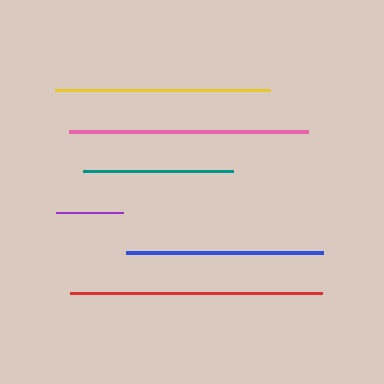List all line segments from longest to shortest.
From longest to shortest: red, pink, yellow, blue, teal, purple.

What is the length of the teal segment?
The teal segment is approximately 150 pixels long.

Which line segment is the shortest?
The purple line is the shortest at approximately 67 pixels.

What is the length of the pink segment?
The pink segment is approximately 238 pixels long.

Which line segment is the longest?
The red line is the longest at approximately 252 pixels.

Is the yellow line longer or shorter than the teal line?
The yellow line is longer than the teal line.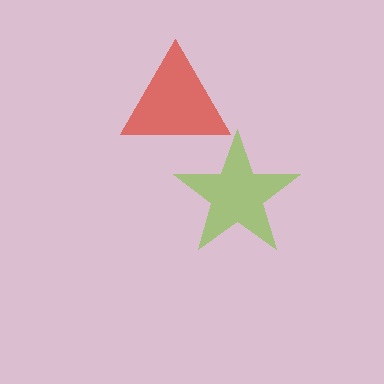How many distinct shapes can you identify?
There are 2 distinct shapes: a lime star, a red triangle.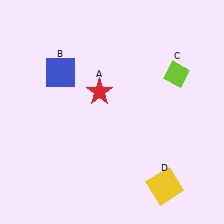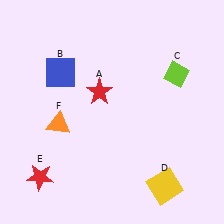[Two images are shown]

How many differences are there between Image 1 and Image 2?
There are 2 differences between the two images.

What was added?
A red star (E), an orange triangle (F) were added in Image 2.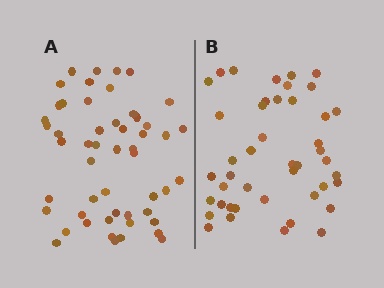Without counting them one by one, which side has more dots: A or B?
Region A (the left region) has more dots.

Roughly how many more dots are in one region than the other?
Region A has roughly 8 or so more dots than region B.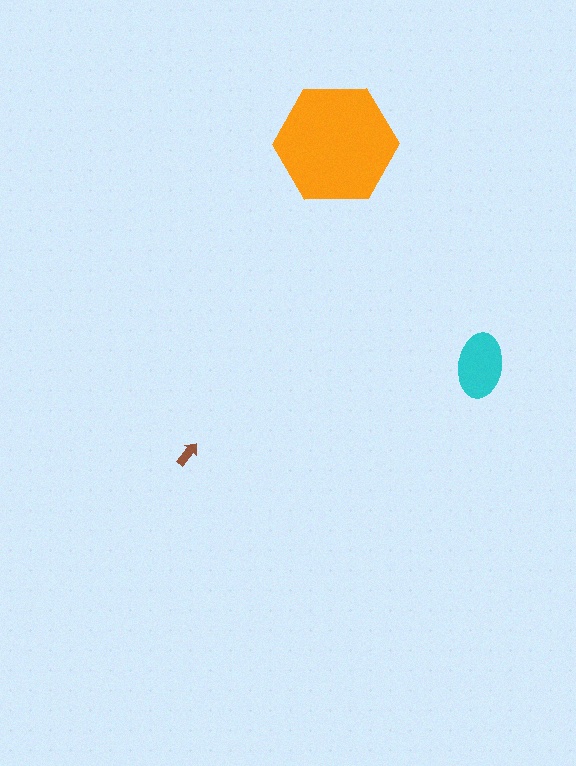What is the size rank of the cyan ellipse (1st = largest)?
2nd.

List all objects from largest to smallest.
The orange hexagon, the cyan ellipse, the brown arrow.